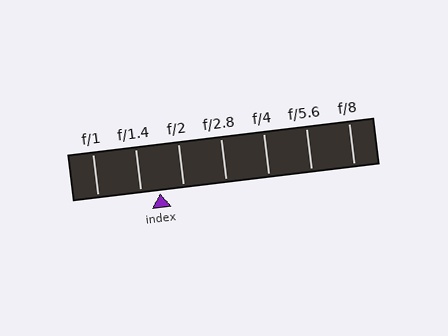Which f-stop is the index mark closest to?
The index mark is closest to f/1.4.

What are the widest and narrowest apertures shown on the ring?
The widest aperture shown is f/1 and the narrowest is f/8.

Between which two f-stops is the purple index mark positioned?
The index mark is between f/1.4 and f/2.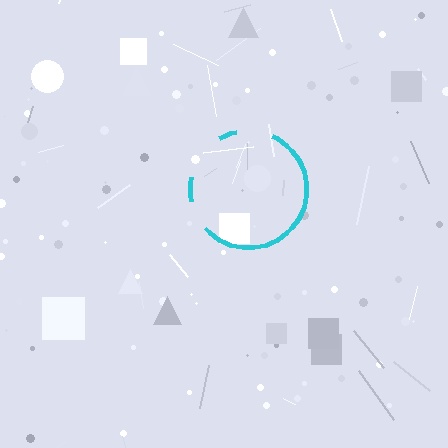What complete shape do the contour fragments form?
The contour fragments form a circle.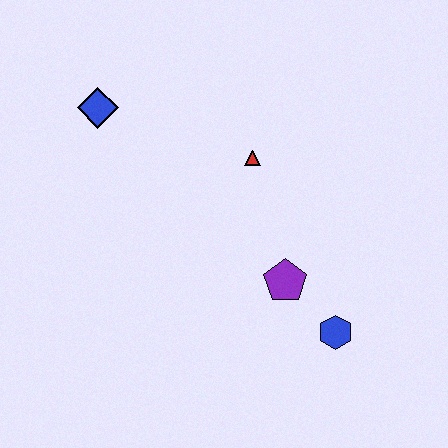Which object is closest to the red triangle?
The purple pentagon is closest to the red triangle.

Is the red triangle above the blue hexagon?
Yes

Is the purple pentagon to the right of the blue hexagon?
No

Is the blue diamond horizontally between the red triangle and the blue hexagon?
No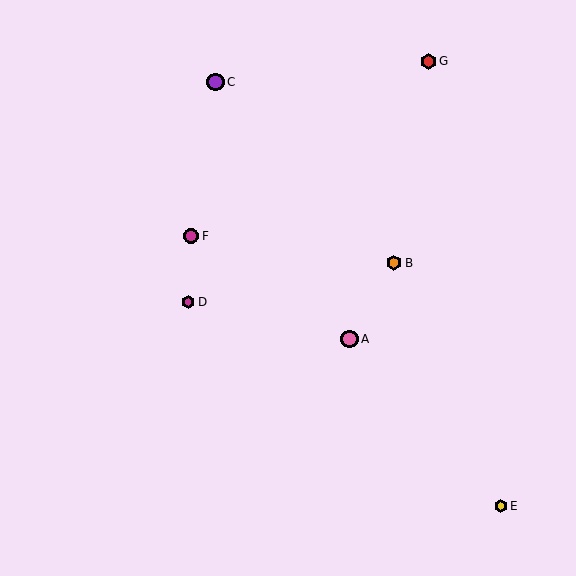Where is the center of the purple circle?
The center of the purple circle is at (216, 82).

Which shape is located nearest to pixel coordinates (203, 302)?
The magenta hexagon (labeled D) at (188, 302) is nearest to that location.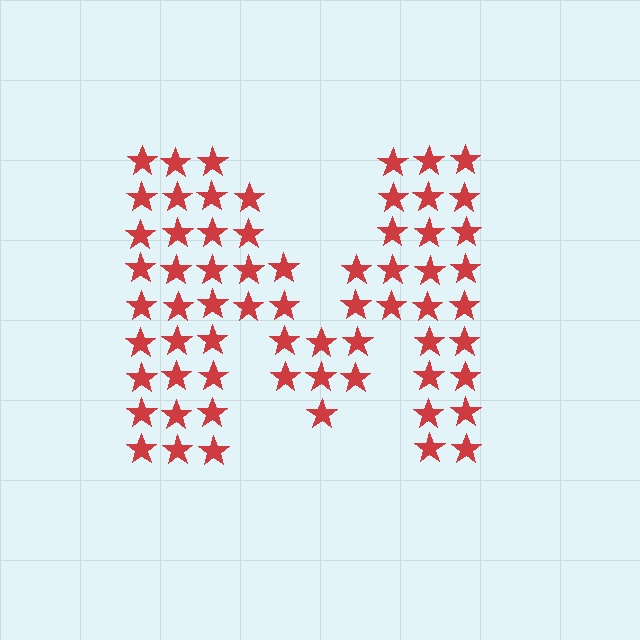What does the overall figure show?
The overall figure shows the letter M.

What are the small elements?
The small elements are stars.